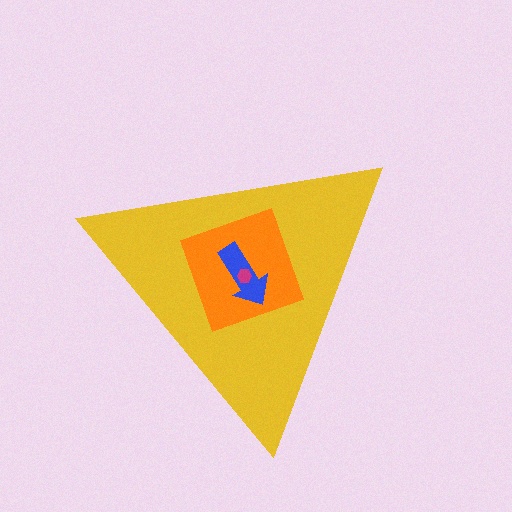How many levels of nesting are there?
4.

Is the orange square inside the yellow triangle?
Yes.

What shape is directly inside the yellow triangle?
The orange square.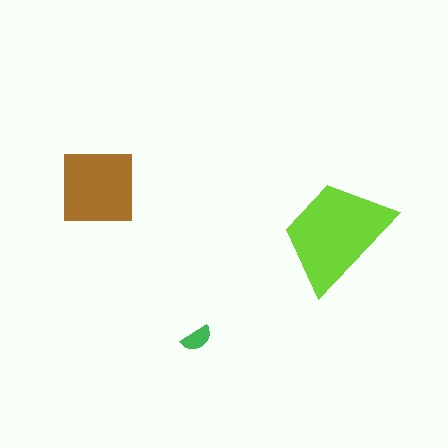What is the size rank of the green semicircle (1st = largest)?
3rd.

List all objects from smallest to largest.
The green semicircle, the brown square, the lime trapezoid.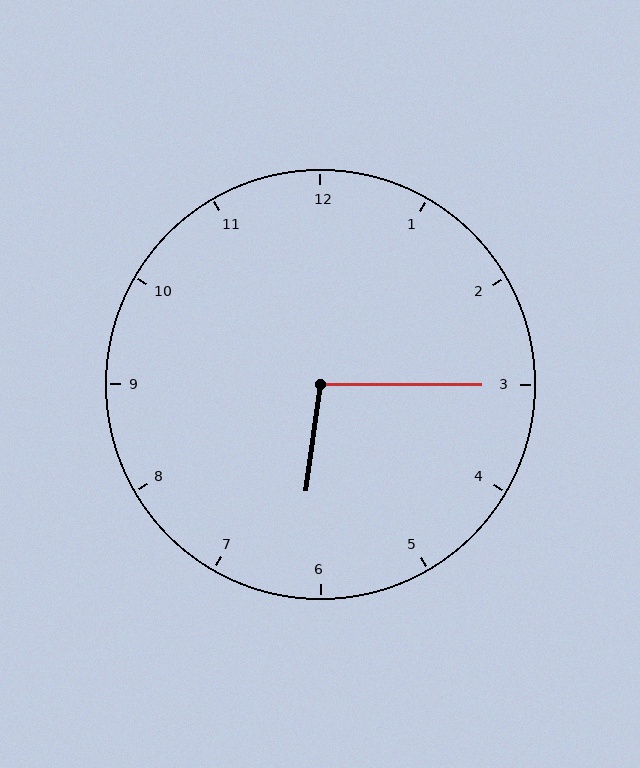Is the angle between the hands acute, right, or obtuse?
It is obtuse.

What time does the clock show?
6:15.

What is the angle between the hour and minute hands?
Approximately 98 degrees.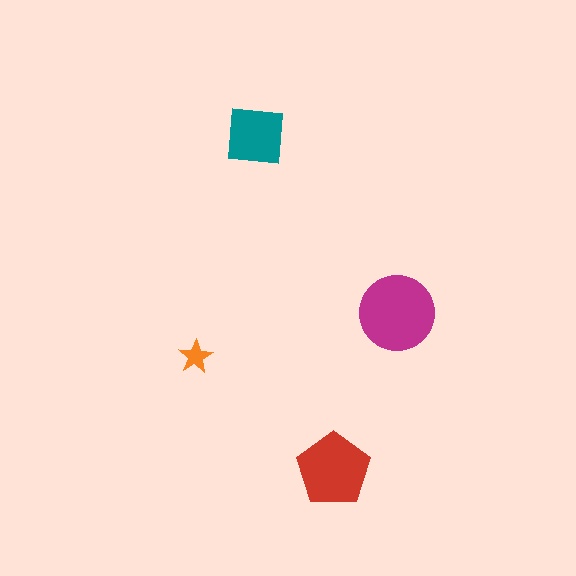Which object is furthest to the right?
The magenta circle is rightmost.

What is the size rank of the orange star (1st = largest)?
4th.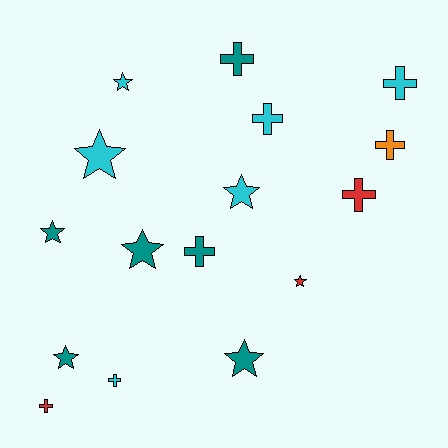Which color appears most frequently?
Teal, with 6 objects.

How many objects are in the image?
There are 16 objects.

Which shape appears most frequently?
Cross, with 8 objects.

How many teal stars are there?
There are 4 teal stars.